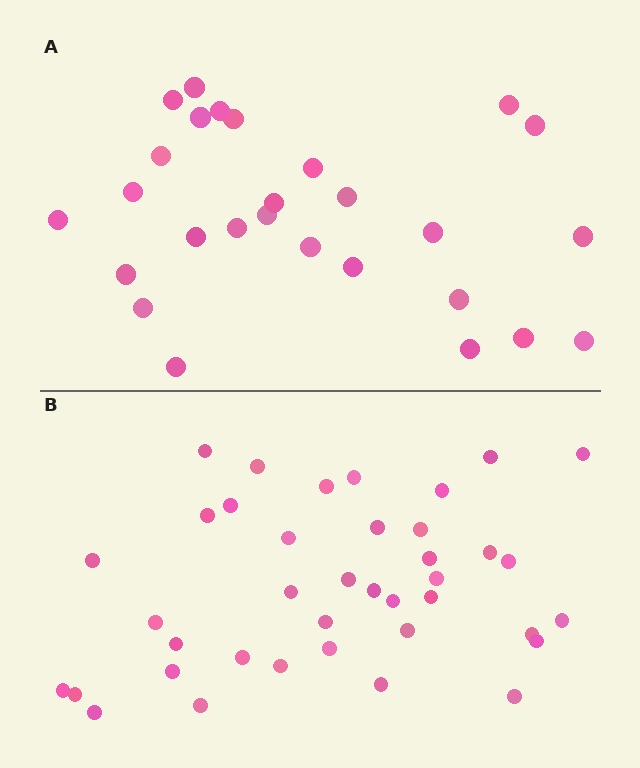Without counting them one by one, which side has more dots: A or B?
Region B (the bottom region) has more dots.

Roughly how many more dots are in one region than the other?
Region B has roughly 12 or so more dots than region A.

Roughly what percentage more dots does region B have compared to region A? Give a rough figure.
About 45% more.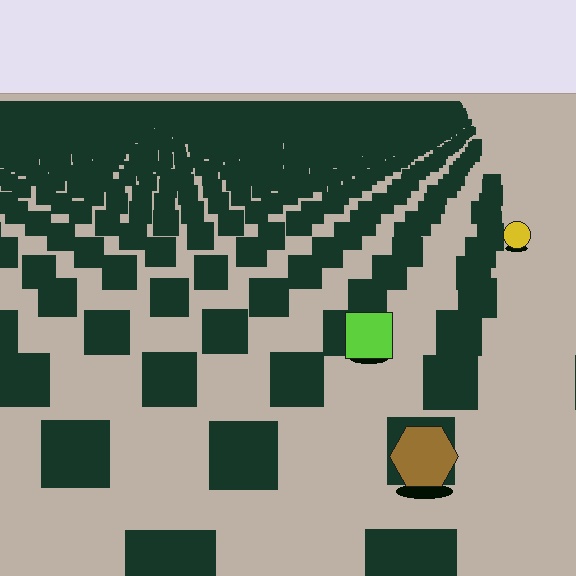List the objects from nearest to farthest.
From nearest to farthest: the brown hexagon, the lime square, the yellow circle.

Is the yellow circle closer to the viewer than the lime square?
No. The lime square is closer — you can tell from the texture gradient: the ground texture is coarser near it.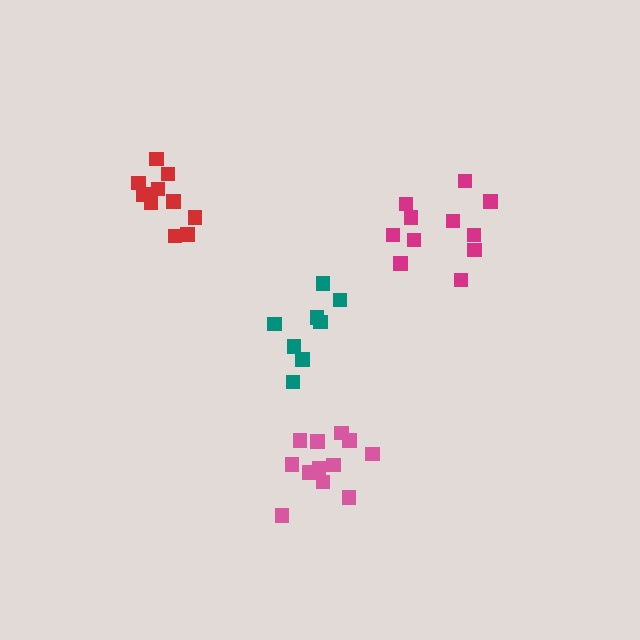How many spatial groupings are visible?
There are 4 spatial groupings.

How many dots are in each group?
Group 1: 11 dots, Group 2: 8 dots, Group 3: 12 dots, Group 4: 11 dots (42 total).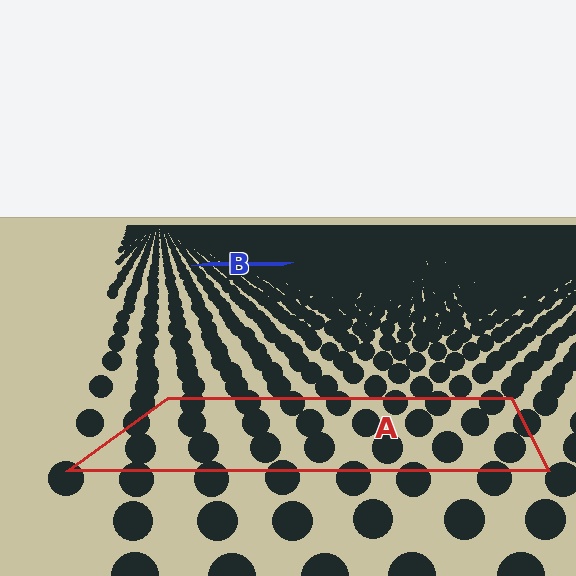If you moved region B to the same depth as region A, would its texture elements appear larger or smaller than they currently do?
They would appear larger. At a closer depth, the same texture elements are projected at a bigger on-screen size.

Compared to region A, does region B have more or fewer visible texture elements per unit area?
Region B has more texture elements per unit area — they are packed more densely because it is farther away.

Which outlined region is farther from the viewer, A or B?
Region B is farther from the viewer — the texture elements inside it appear smaller and more densely packed.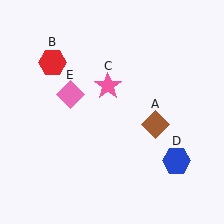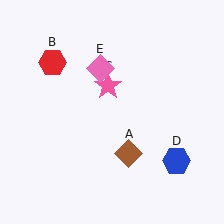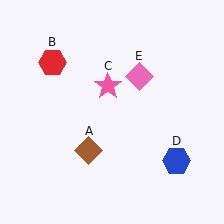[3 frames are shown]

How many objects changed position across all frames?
2 objects changed position: brown diamond (object A), pink diamond (object E).